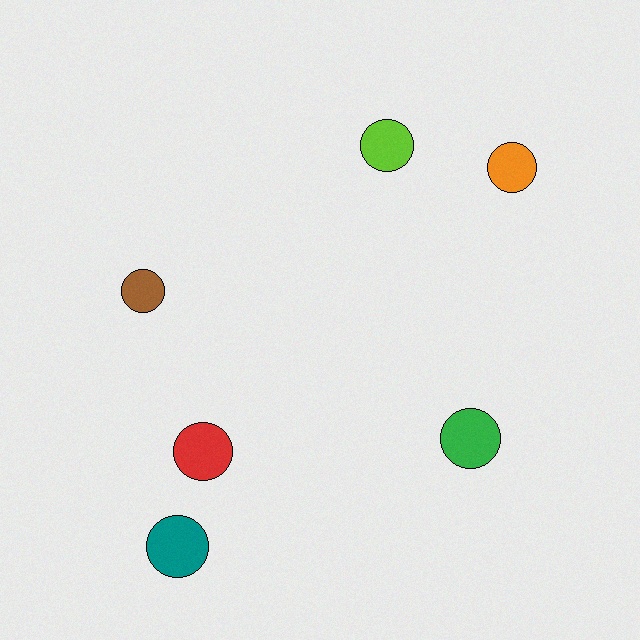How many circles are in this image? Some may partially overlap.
There are 6 circles.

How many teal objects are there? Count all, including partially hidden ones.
There is 1 teal object.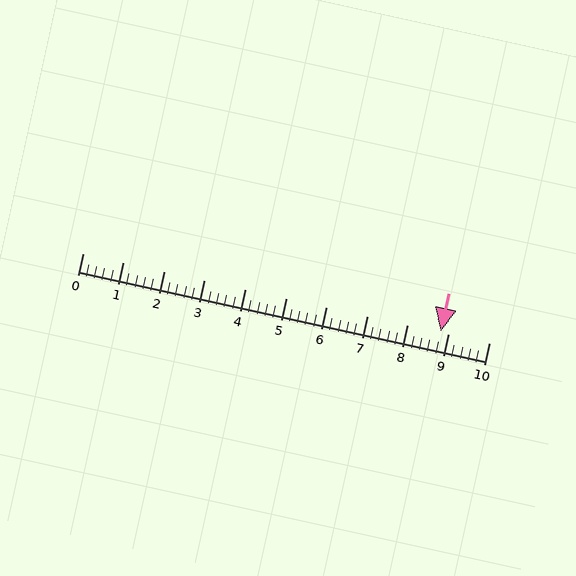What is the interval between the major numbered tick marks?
The major tick marks are spaced 1 units apart.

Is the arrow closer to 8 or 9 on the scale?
The arrow is closer to 9.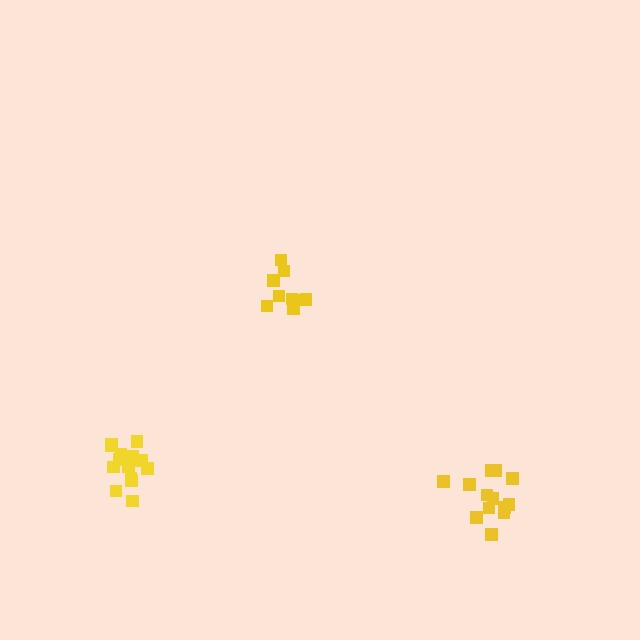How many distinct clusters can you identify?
There are 3 distinct clusters.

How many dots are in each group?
Group 1: 9 dots, Group 2: 13 dots, Group 3: 14 dots (36 total).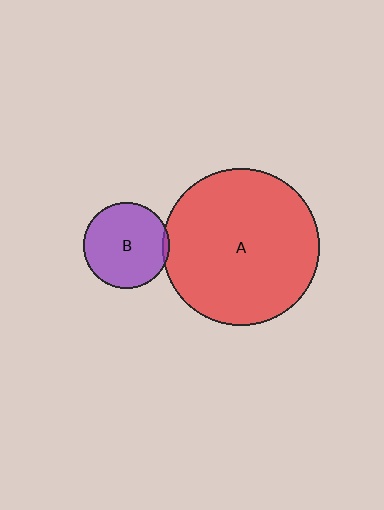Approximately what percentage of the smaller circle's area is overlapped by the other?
Approximately 5%.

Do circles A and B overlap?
Yes.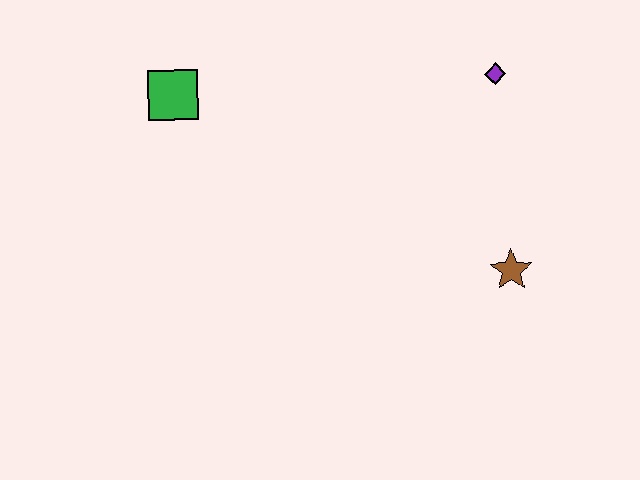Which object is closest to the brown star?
The purple diamond is closest to the brown star.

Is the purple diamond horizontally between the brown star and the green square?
Yes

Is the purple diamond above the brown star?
Yes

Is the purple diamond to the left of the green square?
No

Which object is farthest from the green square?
The brown star is farthest from the green square.